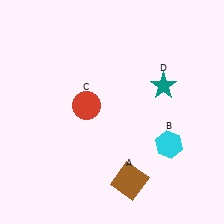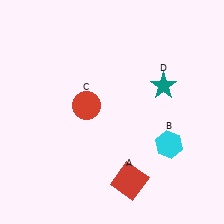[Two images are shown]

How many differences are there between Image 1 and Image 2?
There is 1 difference between the two images.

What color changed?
The square (A) changed from brown in Image 1 to red in Image 2.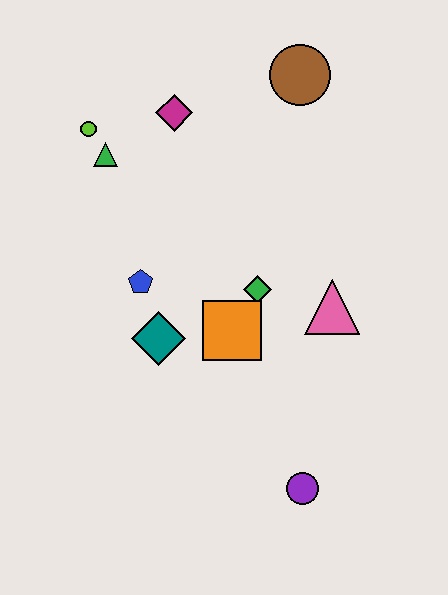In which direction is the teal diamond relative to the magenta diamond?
The teal diamond is below the magenta diamond.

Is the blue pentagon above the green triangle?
No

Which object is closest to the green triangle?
The lime circle is closest to the green triangle.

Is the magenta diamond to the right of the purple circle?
No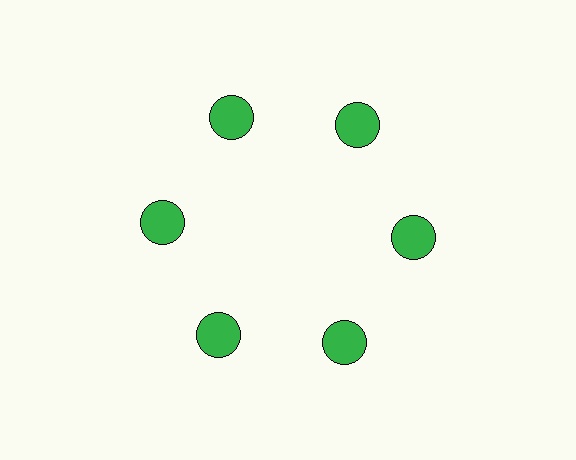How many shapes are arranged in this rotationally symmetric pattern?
There are 6 shapes, arranged in 6 groups of 1.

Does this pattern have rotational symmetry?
Yes, this pattern has 6-fold rotational symmetry. It looks the same after rotating 60 degrees around the center.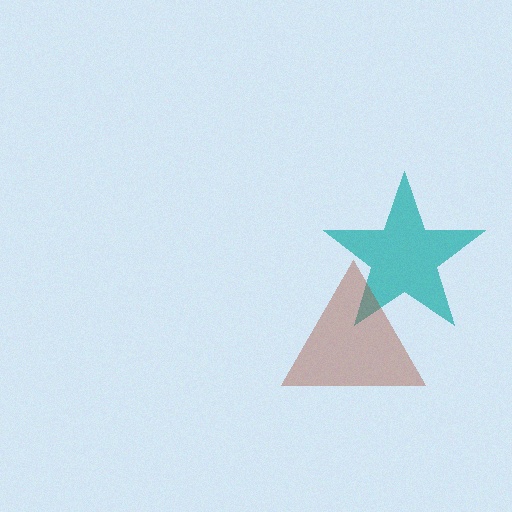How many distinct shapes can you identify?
There are 2 distinct shapes: a teal star, a brown triangle.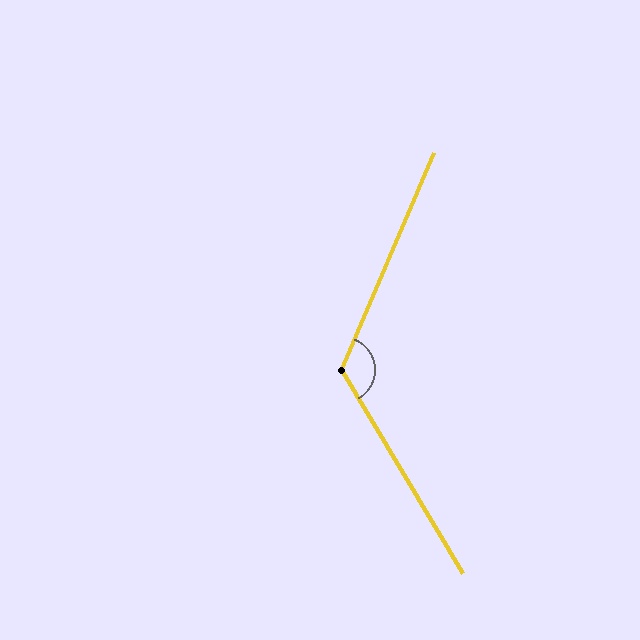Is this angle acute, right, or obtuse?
It is obtuse.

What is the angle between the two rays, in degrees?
Approximately 126 degrees.